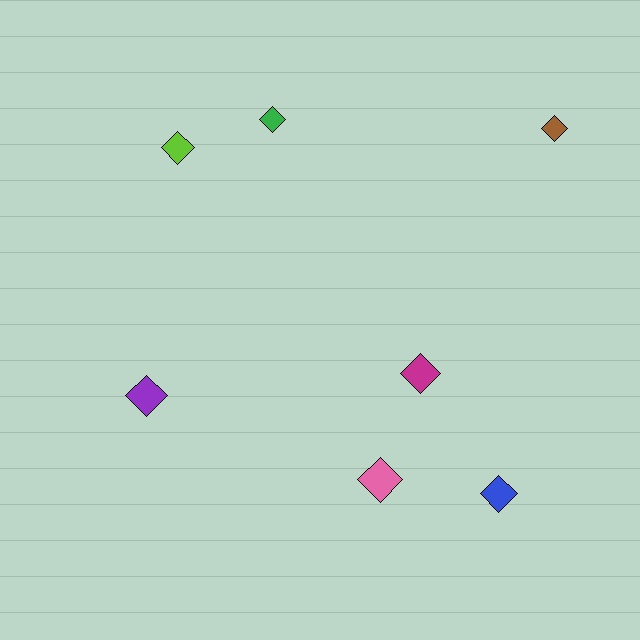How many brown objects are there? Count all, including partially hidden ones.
There is 1 brown object.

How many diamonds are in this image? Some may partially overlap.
There are 7 diamonds.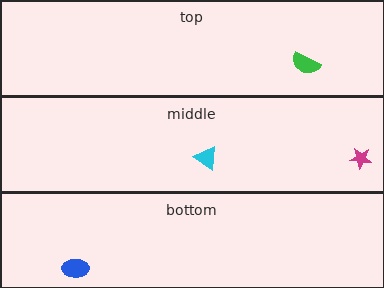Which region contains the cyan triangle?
The middle region.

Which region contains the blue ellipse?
The bottom region.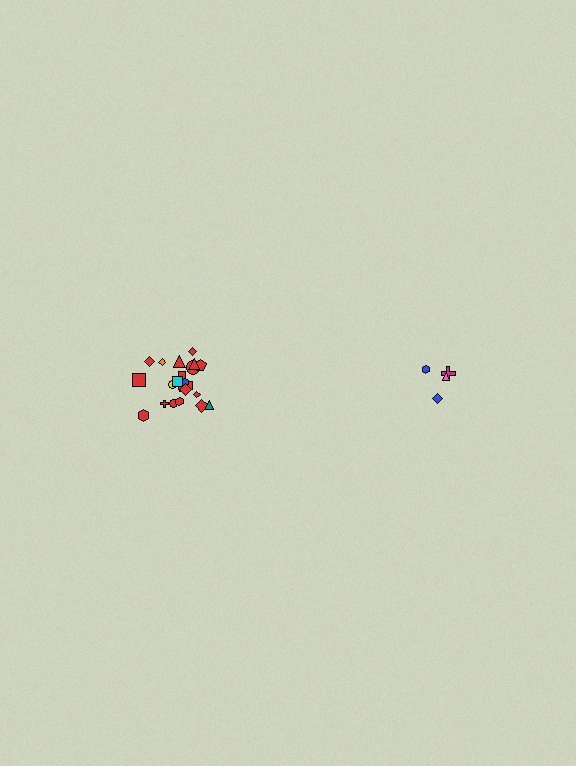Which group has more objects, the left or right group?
The left group.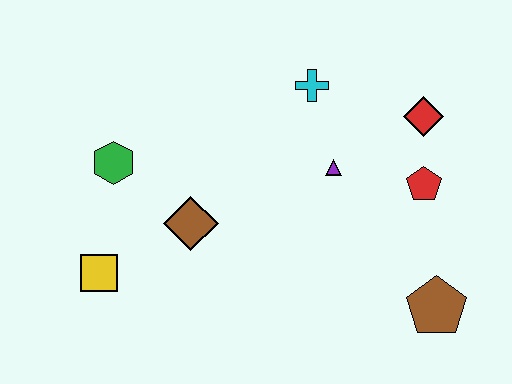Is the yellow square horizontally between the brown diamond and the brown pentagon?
No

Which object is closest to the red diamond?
The red pentagon is closest to the red diamond.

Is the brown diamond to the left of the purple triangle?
Yes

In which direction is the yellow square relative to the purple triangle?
The yellow square is to the left of the purple triangle.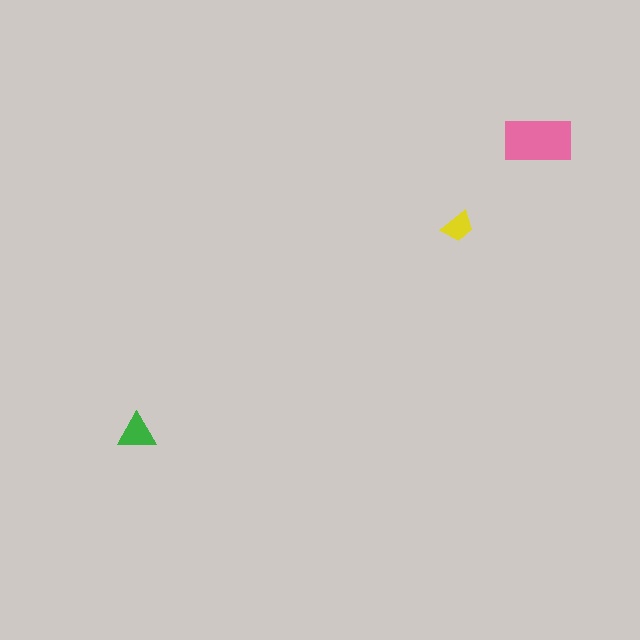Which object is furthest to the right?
The pink rectangle is rightmost.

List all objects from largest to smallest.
The pink rectangle, the green triangle, the yellow trapezoid.